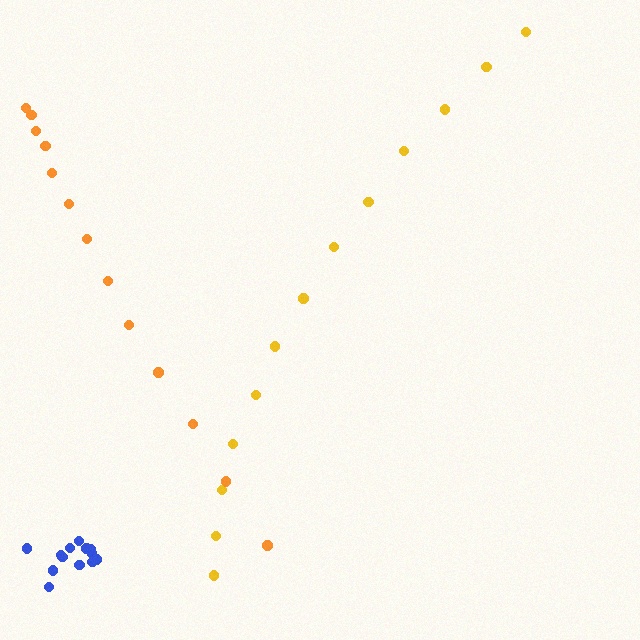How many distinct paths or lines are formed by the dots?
There are 3 distinct paths.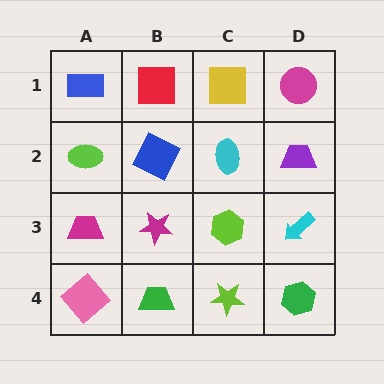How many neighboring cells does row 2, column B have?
4.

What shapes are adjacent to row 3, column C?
A cyan ellipse (row 2, column C), a lime star (row 4, column C), a magenta star (row 3, column B), a cyan arrow (row 3, column D).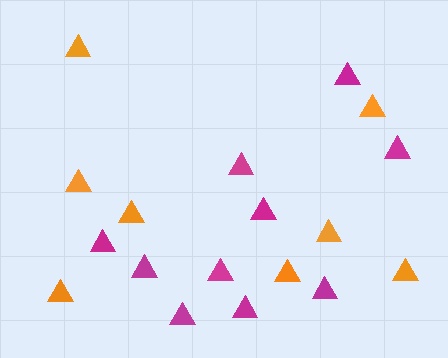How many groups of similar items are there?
There are 2 groups: one group of magenta triangles (10) and one group of orange triangles (8).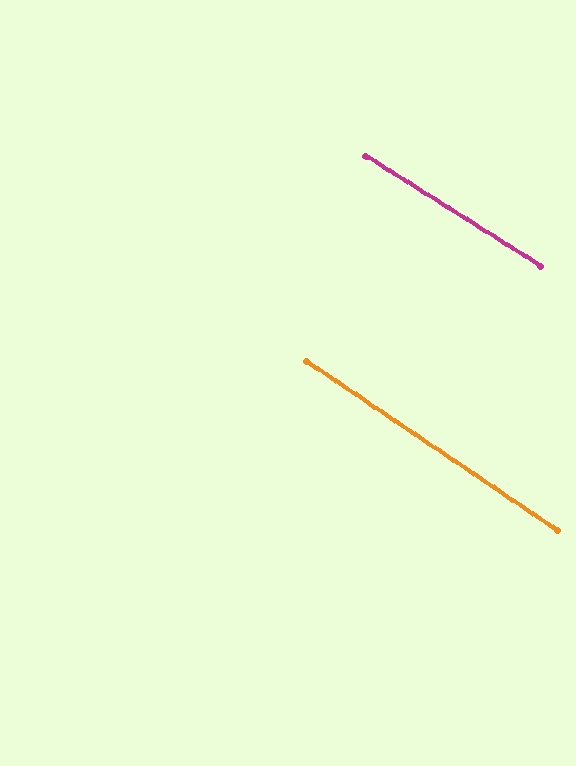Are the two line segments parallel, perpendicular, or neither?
Parallel — their directions differ by only 1.8°.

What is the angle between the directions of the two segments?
Approximately 2 degrees.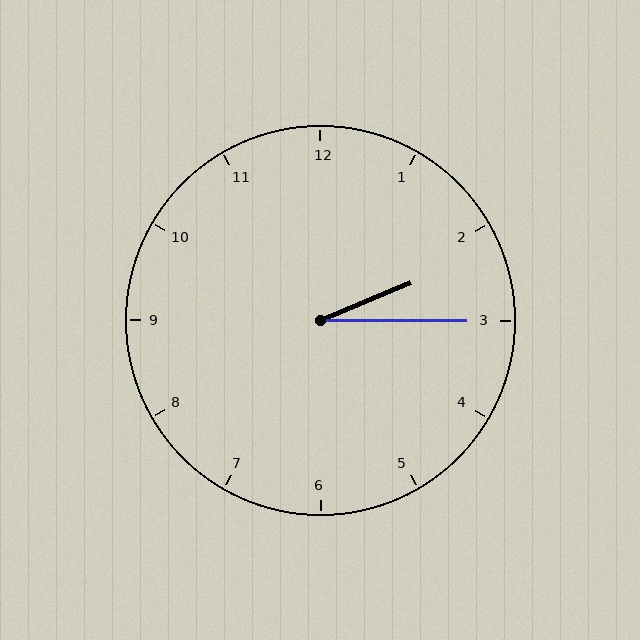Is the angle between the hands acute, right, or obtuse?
It is acute.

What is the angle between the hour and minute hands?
Approximately 22 degrees.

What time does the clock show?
2:15.